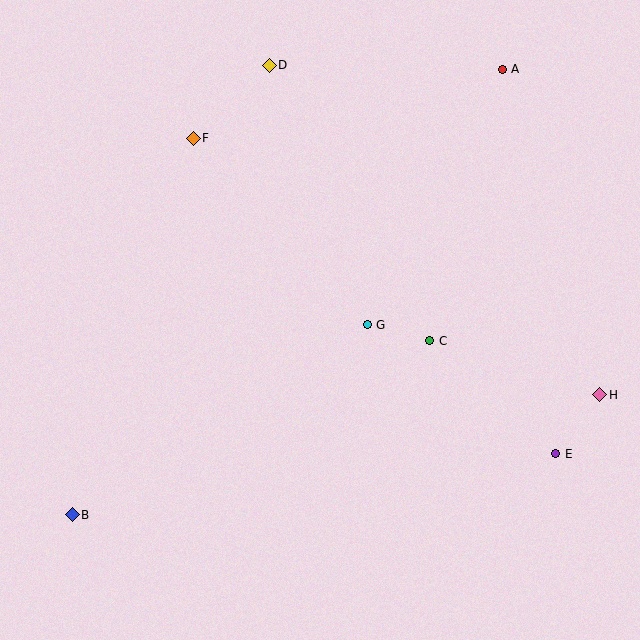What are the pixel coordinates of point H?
Point H is at (600, 395).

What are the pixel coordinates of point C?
Point C is at (430, 341).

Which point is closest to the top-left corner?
Point F is closest to the top-left corner.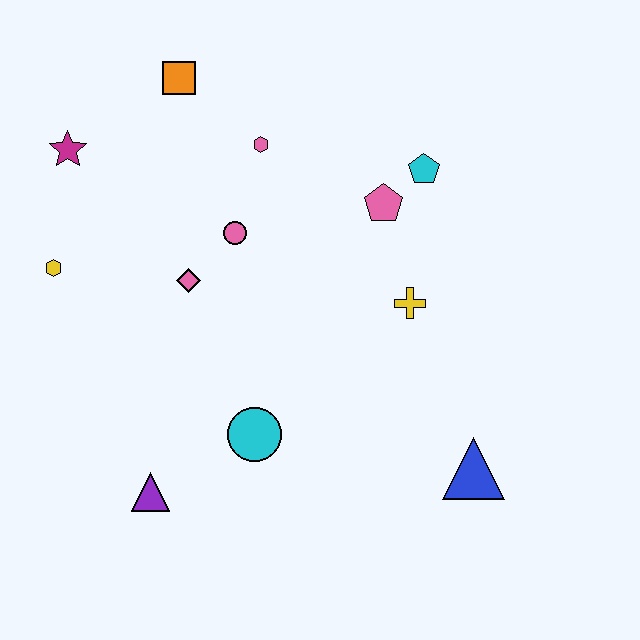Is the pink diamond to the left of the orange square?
No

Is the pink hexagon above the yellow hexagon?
Yes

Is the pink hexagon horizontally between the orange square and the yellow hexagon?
No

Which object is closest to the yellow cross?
The pink pentagon is closest to the yellow cross.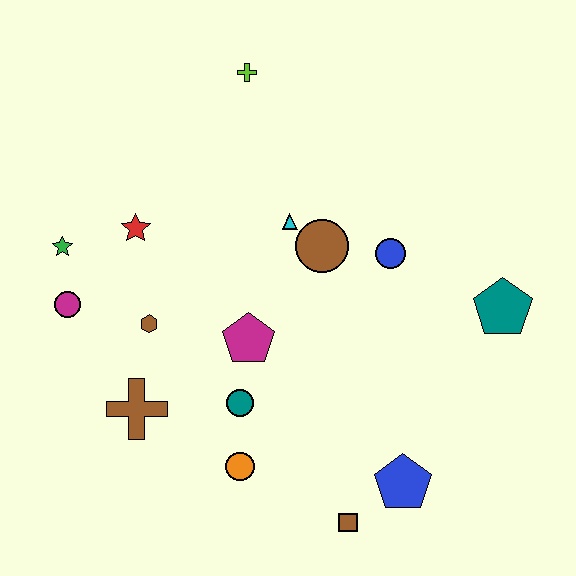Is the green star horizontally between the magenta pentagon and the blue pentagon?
No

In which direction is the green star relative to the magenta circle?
The green star is above the magenta circle.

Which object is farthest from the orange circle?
The lime cross is farthest from the orange circle.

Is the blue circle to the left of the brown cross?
No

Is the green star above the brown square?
Yes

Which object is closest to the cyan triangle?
The brown circle is closest to the cyan triangle.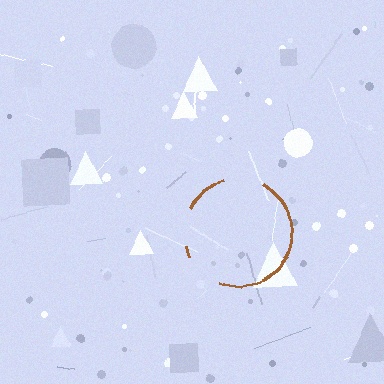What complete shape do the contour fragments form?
The contour fragments form a circle.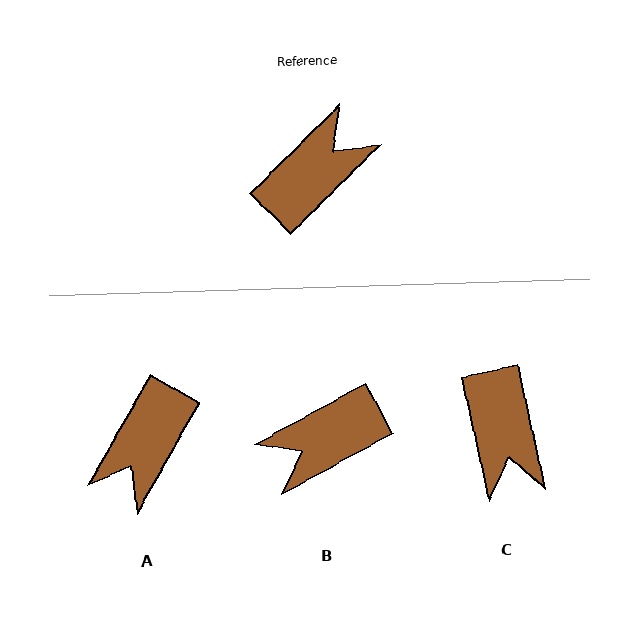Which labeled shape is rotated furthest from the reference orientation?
A, about 164 degrees away.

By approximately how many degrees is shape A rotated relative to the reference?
Approximately 164 degrees clockwise.